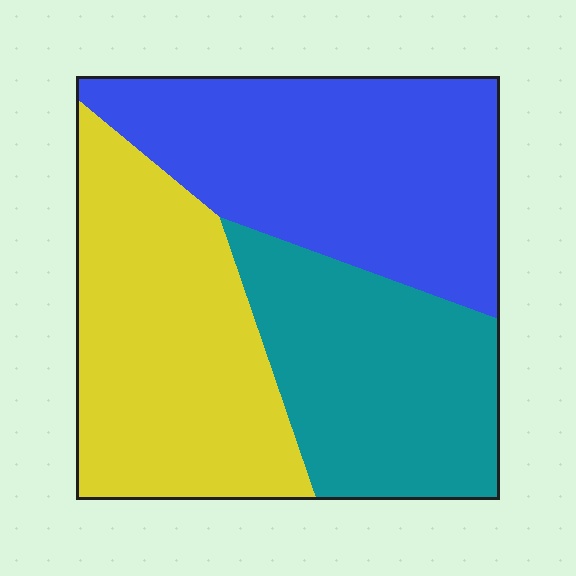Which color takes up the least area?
Teal, at roughly 30%.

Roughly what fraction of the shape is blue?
Blue takes up about three eighths (3/8) of the shape.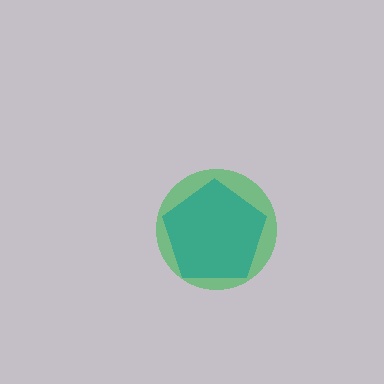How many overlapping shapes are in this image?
There are 2 overlapping shapes in the image.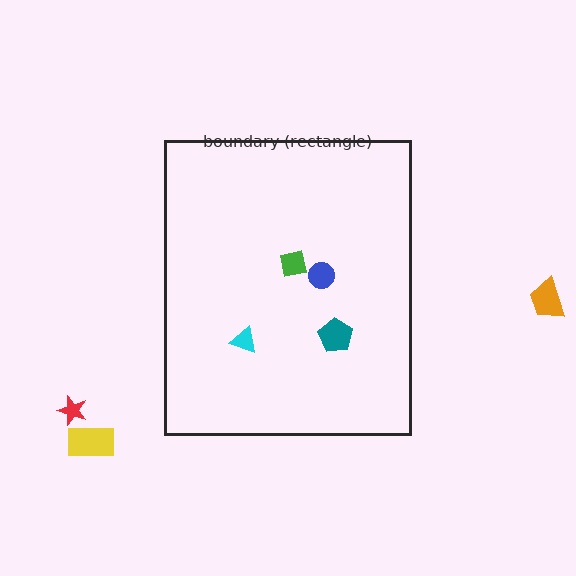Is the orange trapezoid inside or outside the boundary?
Outside.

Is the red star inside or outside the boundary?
Outside.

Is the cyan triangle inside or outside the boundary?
Inside.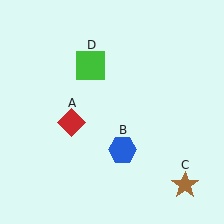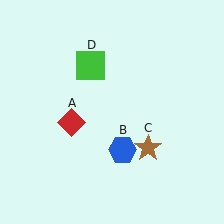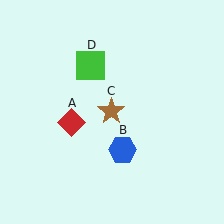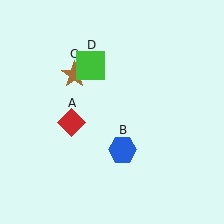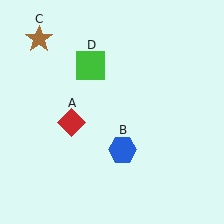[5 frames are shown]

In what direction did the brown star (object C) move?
The brown star (object C) moved up and to the left.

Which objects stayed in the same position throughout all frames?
Red diamond (object A) and blue hexagon (object B) and green square (object D) remained stationary.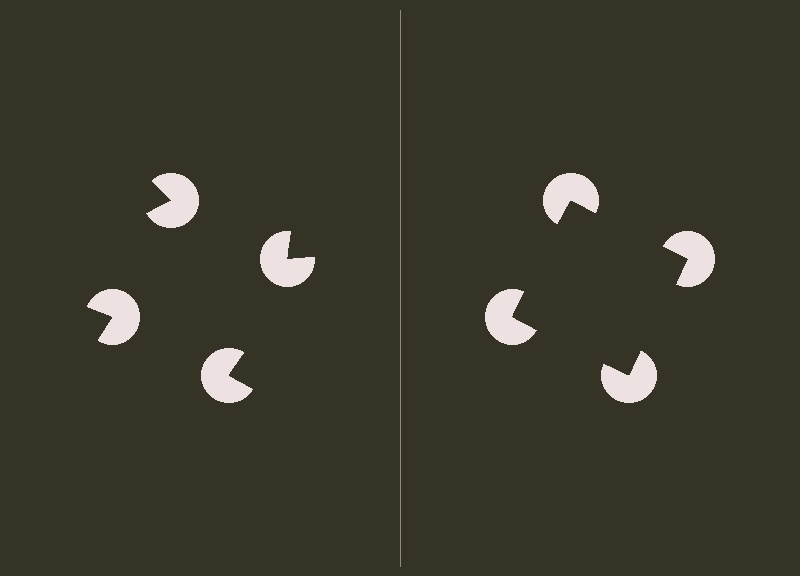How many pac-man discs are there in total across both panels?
8 — 4 on each side.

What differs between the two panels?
The pac-man discs are positioned identically on both sides; only the wedge orientations differ. On the right they align to a square; on the left they are misaligned.